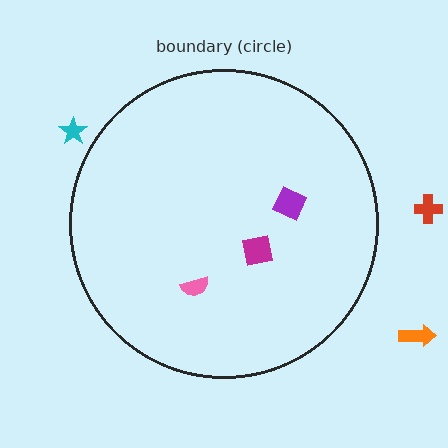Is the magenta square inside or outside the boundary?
Inside.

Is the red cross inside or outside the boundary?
Outside.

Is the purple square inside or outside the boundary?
Inside.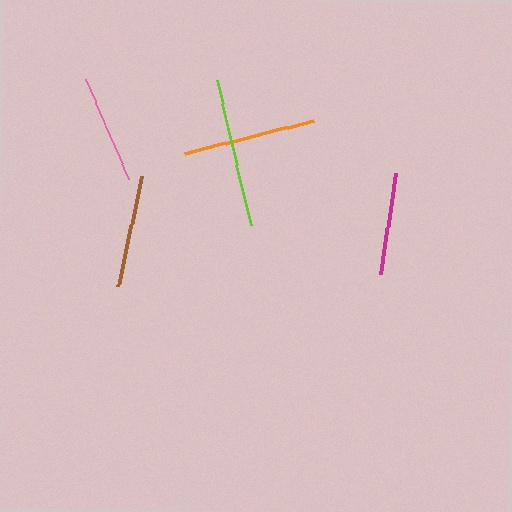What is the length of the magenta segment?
The magenta segment is approximately 102 pixels long.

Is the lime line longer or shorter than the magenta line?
The lime line is longer than the magenta line.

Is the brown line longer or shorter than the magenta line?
The brown line is longer than the magenta line.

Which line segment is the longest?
The lime line is the longest at approximately 148 pixels.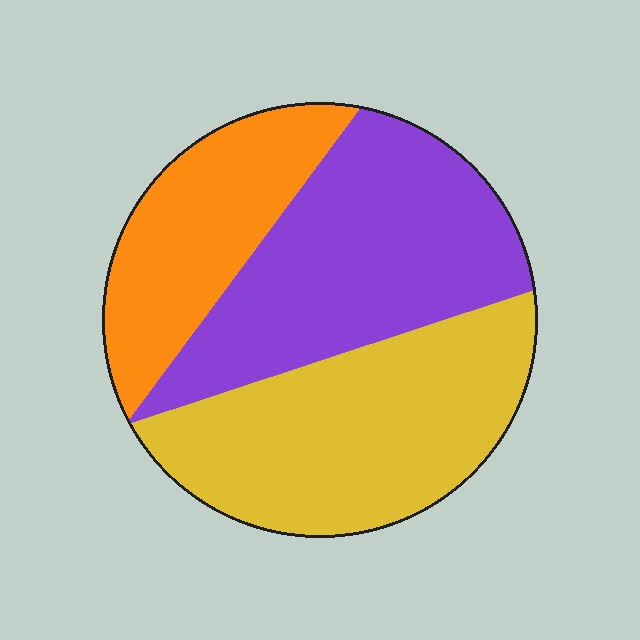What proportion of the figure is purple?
Purple covers 38% of the figure.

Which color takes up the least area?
Orange, at roughly 25%.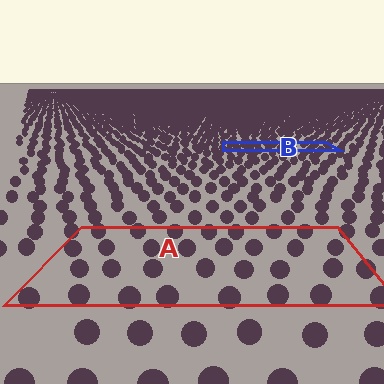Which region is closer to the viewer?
Region A is closer. The texture elements there are larger and more spread out.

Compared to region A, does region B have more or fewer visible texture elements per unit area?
Region B has more texture elements per unit area — they are packed more densely because it is farther away.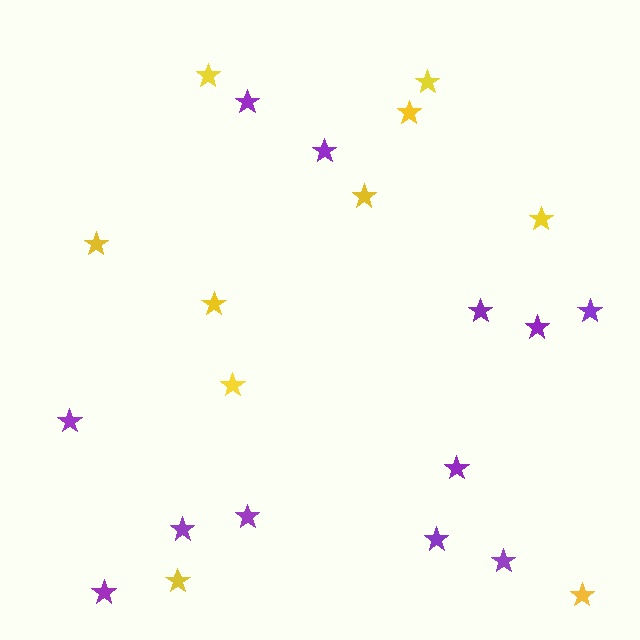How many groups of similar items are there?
There are 2 groups: one group of purple stars (12) and one group of yellow stars (10).